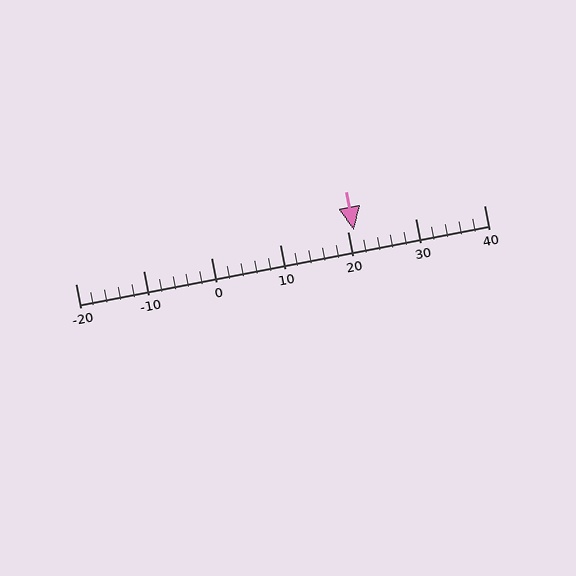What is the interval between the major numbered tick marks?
The major tick marks are spaced 10 units apart.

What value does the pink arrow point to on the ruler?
The pink arrow points to approximately 21.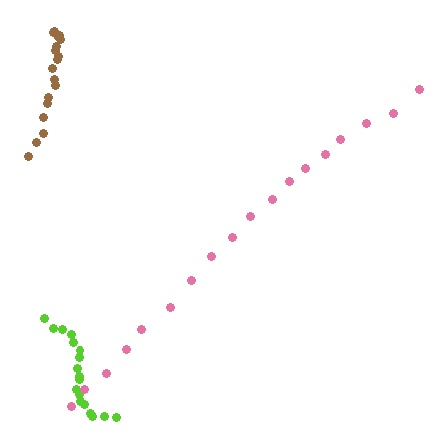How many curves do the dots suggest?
There are 3 distinct paths.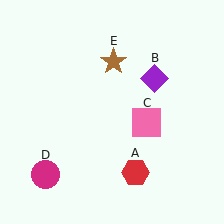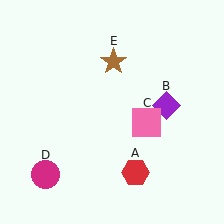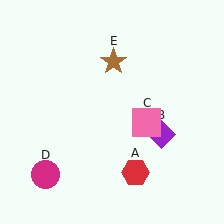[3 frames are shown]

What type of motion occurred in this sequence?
The purple diamond (object B) rotated clockwise around the center of the scene.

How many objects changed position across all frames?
1 object changed position: purple diamond (object B).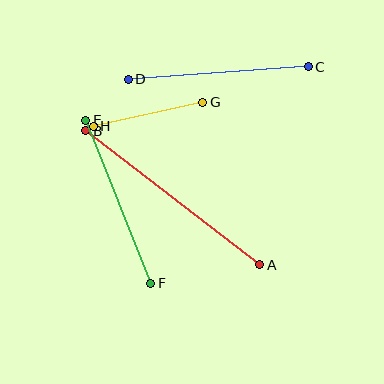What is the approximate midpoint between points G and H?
The midpoint is at approximately (148, 114) pixels.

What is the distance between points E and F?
The distance is approximately 175 pixels.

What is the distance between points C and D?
The distance is approximately 181 pixels.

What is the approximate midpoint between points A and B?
The midpoint is at approximately (173, 198) pixels.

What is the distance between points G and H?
The distance is approximately 112 pixels.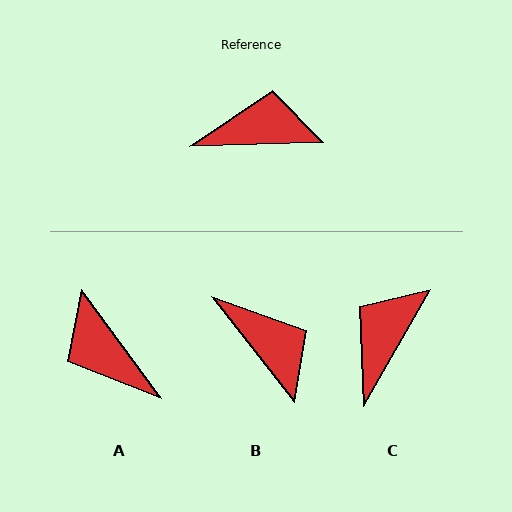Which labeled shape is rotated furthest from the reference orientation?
A, about 124 degrees away.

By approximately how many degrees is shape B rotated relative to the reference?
Approximately 53 degrees clockwise.